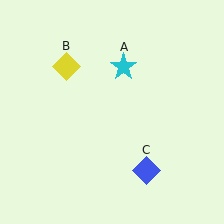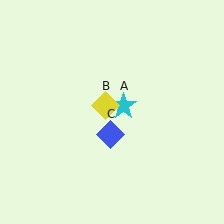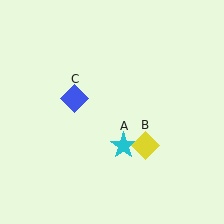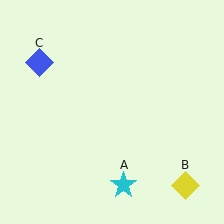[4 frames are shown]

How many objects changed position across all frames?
3 objects changed position: cyan star (object A), yellow diamond (object B), blue diamond (object C).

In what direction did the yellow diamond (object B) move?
The yellow diamond (object B) moved down and to the right.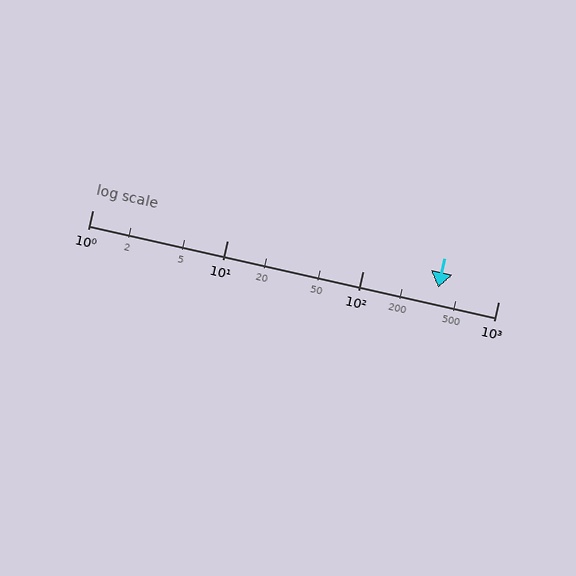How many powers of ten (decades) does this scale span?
The scale spans 3 decades, from 1 to 1000.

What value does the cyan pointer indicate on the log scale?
The pointer indicates approximately 360.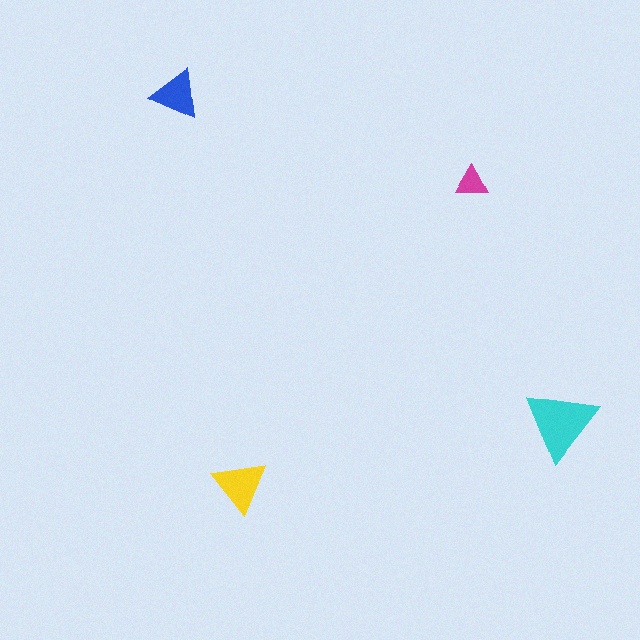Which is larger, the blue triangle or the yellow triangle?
The yellow one.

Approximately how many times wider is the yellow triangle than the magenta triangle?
About 1.5 times wider.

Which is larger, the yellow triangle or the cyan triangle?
The cyan one.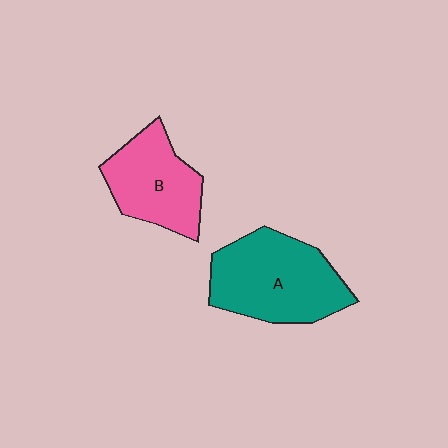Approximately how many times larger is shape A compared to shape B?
Approximately 1.4 times.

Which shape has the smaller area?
Shape B (pink).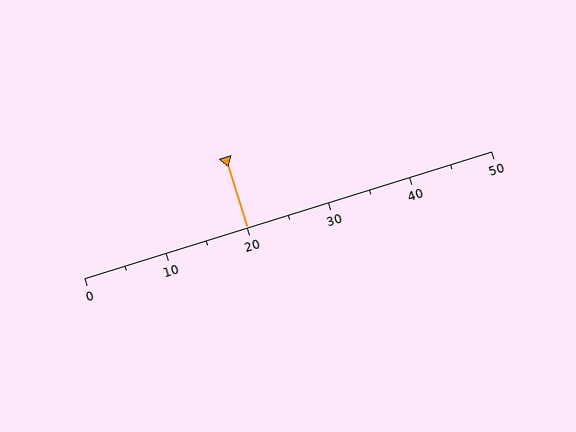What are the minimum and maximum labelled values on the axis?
The axis runs from 0 to 50.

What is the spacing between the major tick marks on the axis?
The major ticks are spaced 10 apart.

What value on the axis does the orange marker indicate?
The marker indicates approximately 20.